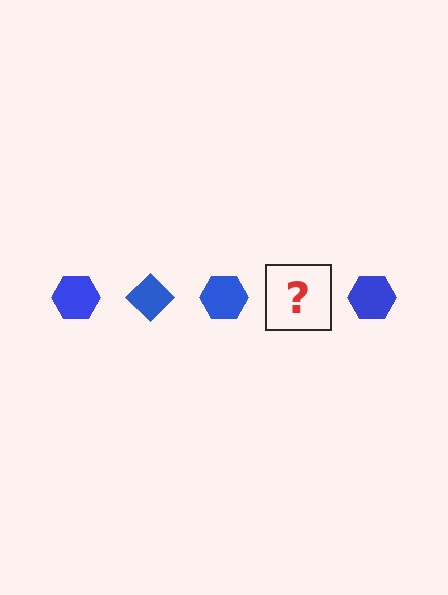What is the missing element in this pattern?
The missing element is a blue diamond.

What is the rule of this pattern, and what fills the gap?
The rule is that the pattern cycles through hexagon, diamond shapes in blue. The gap should be filled with a blue diamond.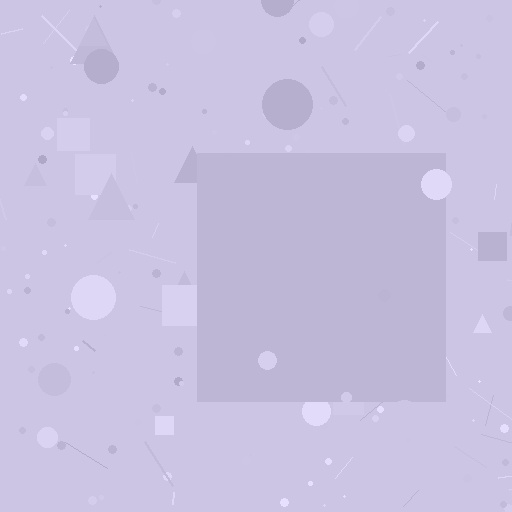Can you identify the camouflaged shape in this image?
The camouflaged shape is a square.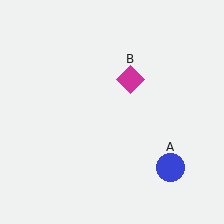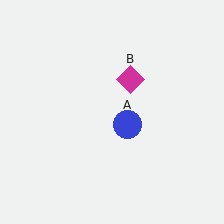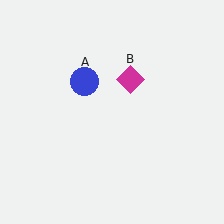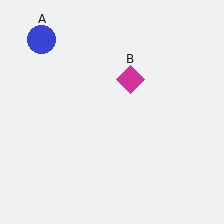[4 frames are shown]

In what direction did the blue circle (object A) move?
The blue circle (object A) moved up and to the left.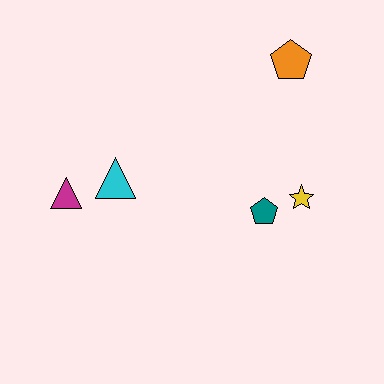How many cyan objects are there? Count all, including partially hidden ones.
There is 1 cyan object.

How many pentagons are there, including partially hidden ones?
There are 2 pentagons.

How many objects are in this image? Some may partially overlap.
There are 5 objects.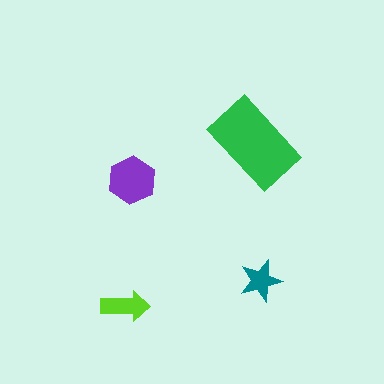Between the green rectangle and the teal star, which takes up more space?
The green rectangle.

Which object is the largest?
The green rectangle.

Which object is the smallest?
The teal star.